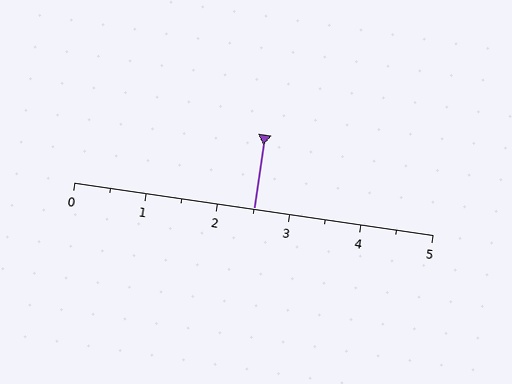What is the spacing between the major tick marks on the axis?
The major ticks are spaced 1 apart.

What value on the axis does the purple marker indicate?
The marker indicates approximately 2.5.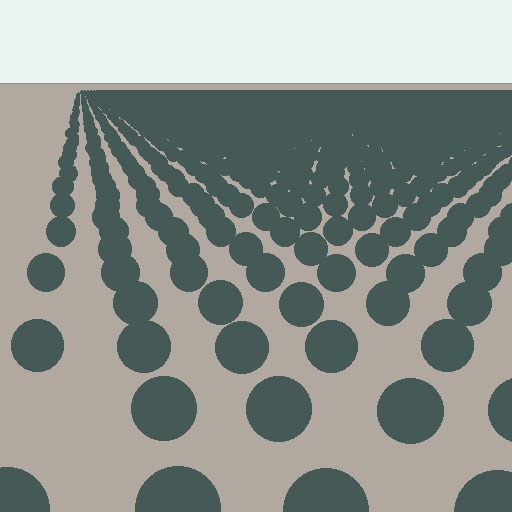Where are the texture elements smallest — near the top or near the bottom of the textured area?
Near the top.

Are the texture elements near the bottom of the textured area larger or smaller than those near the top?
Larger. Near the bottom, elements are closer to the viewer and appear at a bigger on-screen size.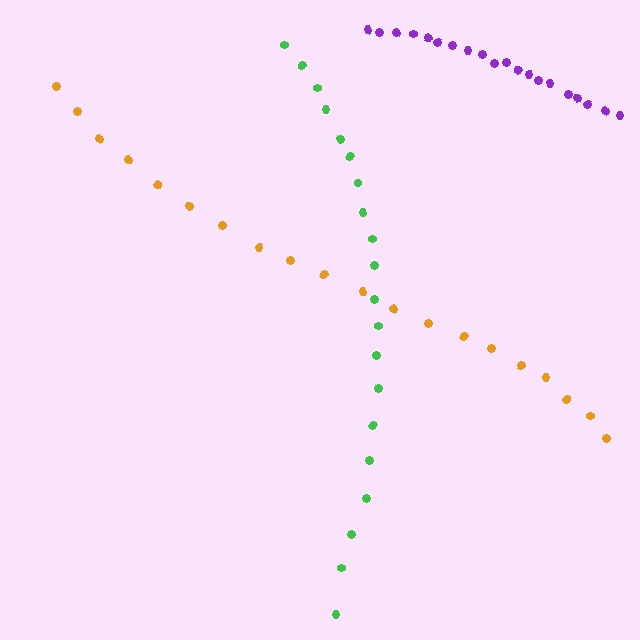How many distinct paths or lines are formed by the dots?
There are 3 distinct paths.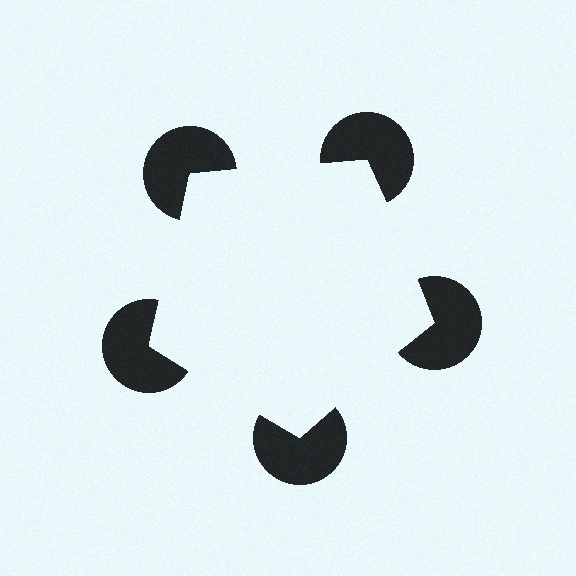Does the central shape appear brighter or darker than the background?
It typically appears slightly brighter than the background, even though no actual brightness change is drawn.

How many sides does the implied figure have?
5 sides.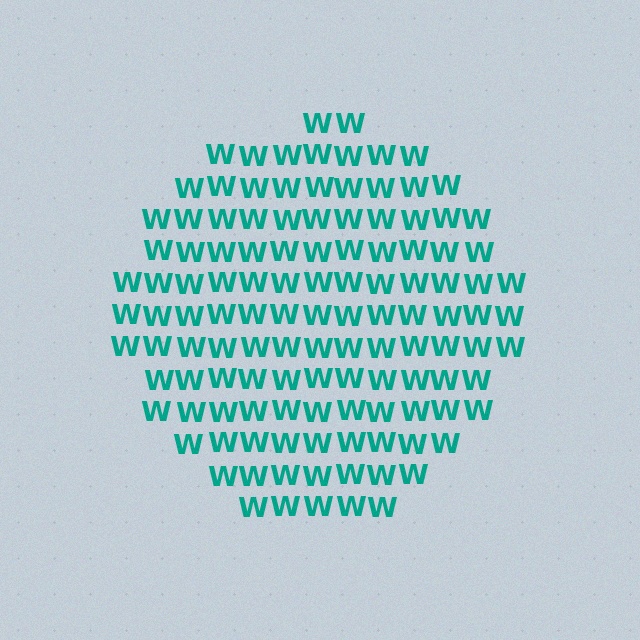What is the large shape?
The large shape is a circle.